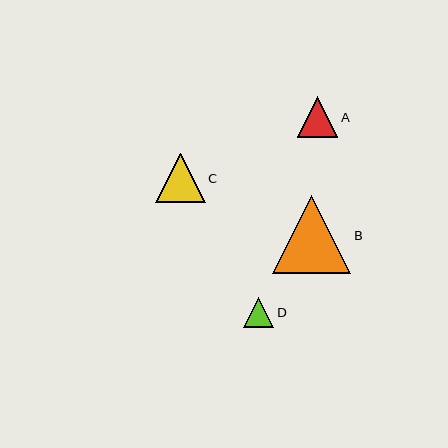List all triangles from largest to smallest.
From largest to smallest: B, C, A, D.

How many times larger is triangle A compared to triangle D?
Triangle A is approximately 1.3 times the size of triangle D.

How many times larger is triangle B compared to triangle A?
Triangle B is approximately 1.9 times the size of triangle A.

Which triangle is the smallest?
Triangle D is the smallest with a size of approximately 30 pixels.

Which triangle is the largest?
Triangle B is the largest with a size of approximately 78 pixels.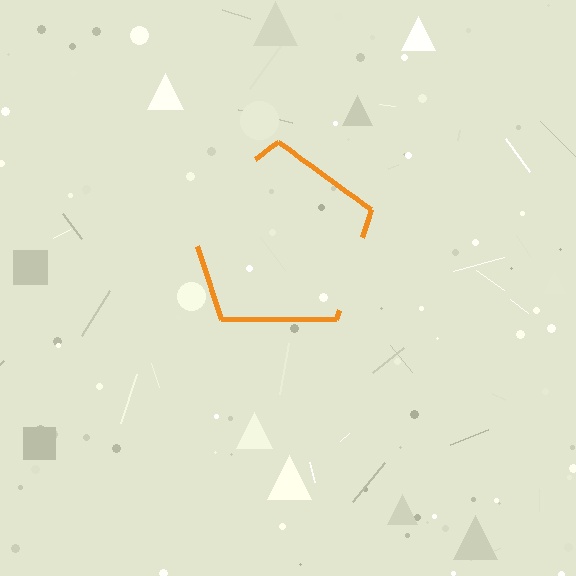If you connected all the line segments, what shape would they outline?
They would outline a pentagon.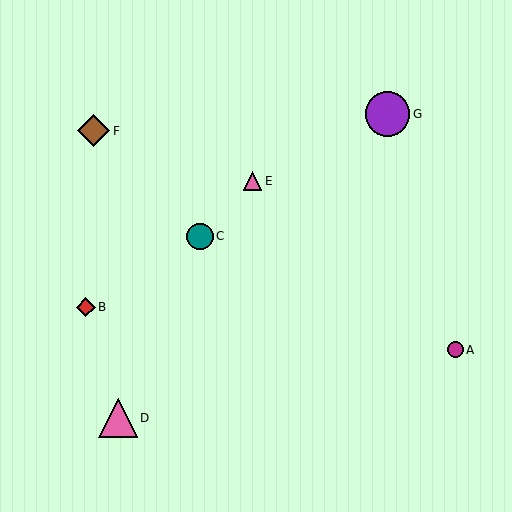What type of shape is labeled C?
Shape C is a teal circle.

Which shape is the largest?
The purple circle (labeled G) is the largest.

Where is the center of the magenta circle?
The center of the magenta circle is at (455, 350).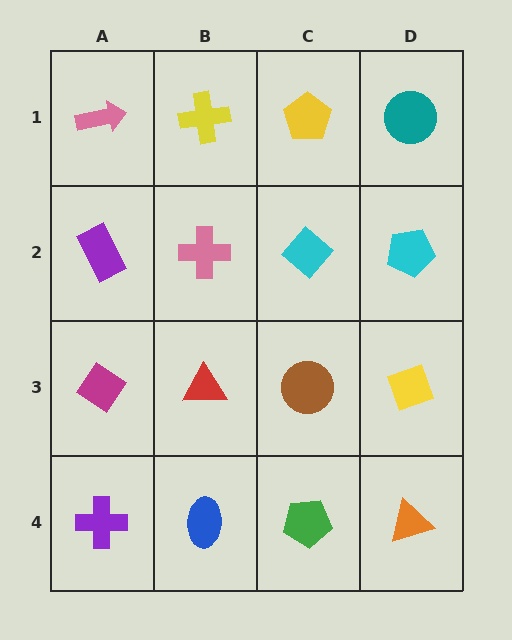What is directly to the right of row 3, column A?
A red triangle.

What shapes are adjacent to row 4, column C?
A brown circle (row 3, column C), a blue ellipse (row 4, column B), an orange triangle (row 4, column D).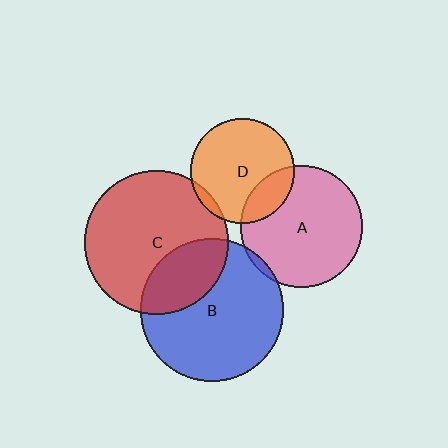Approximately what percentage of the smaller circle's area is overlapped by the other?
Approximately 5%.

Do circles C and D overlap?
Yes.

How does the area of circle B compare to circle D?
Approximately 1.9 times.